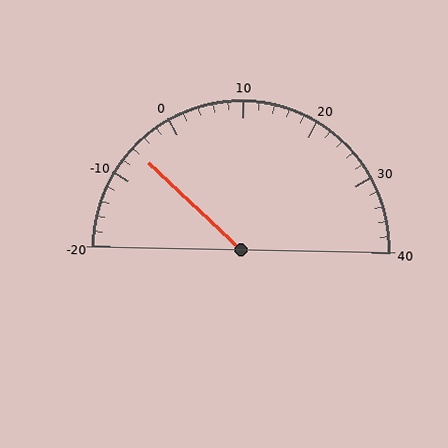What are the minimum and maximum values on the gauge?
The gauge ranges from -20 to 40.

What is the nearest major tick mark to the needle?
The nearest major tick mark is -10.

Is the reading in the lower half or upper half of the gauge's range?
The reading is in the lower half of the range (-20 to 40).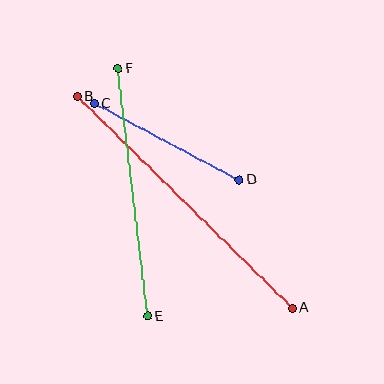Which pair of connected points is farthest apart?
Points A and B are farthest apart.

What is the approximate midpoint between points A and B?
The midpoint is at approximately (185, 203) pixels.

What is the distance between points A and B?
The distance is approximately 302 pixels.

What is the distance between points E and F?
The distance is approximately 250 pixels.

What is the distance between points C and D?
The distance is approximately 163 pixels.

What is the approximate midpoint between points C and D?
The midpoint is at approximately (167, 142) pixels.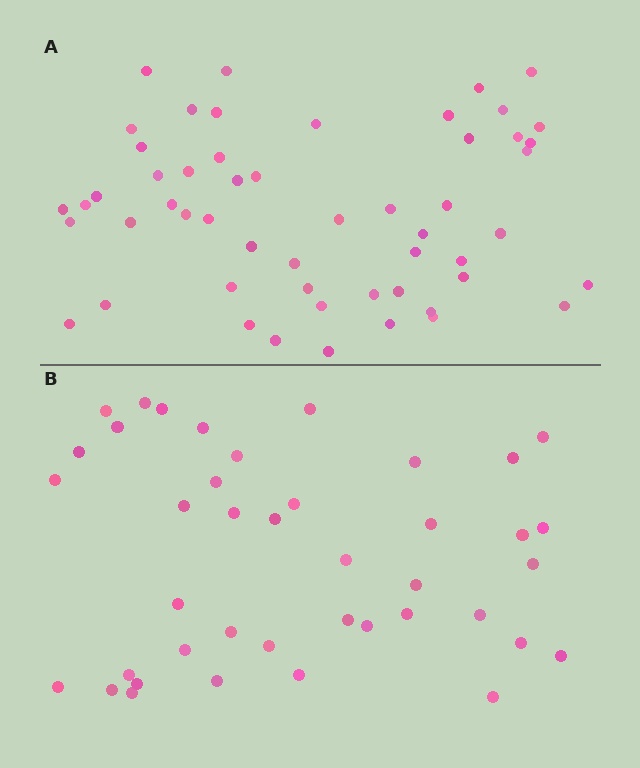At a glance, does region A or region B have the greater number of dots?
Region A (the top region) has more dots.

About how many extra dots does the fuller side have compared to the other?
Region A has approximately 15 more dots than region B.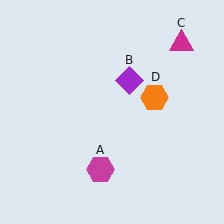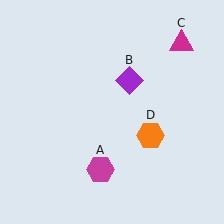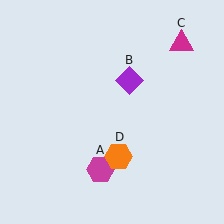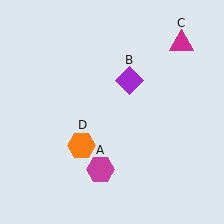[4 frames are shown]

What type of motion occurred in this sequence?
The orange hexagon (object D) rotated clockwise around the center of the scene.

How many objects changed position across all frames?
1 object changed position: orange hexagon (object D).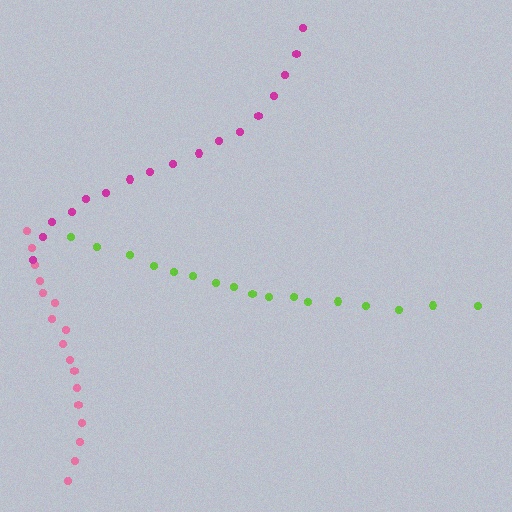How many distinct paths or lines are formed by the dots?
There are 3 distinct paths.